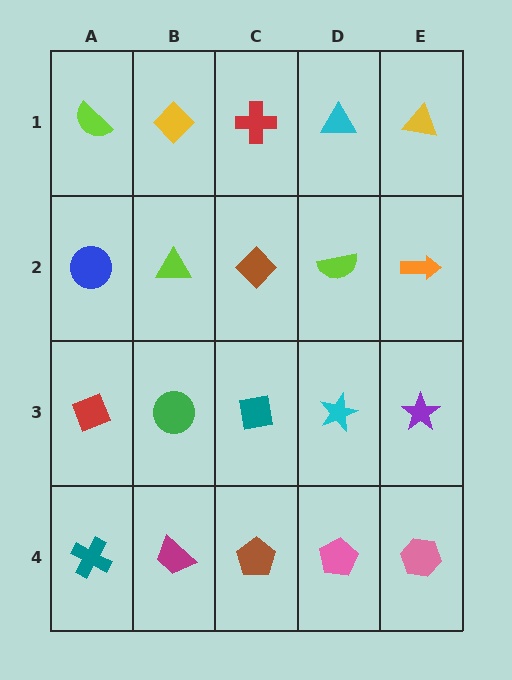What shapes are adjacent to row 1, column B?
A lime triangle (row 2, column B), a lime semicircle (row 1, column A), a red cross (row 1, column C).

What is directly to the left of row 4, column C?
A magenta trapezoid.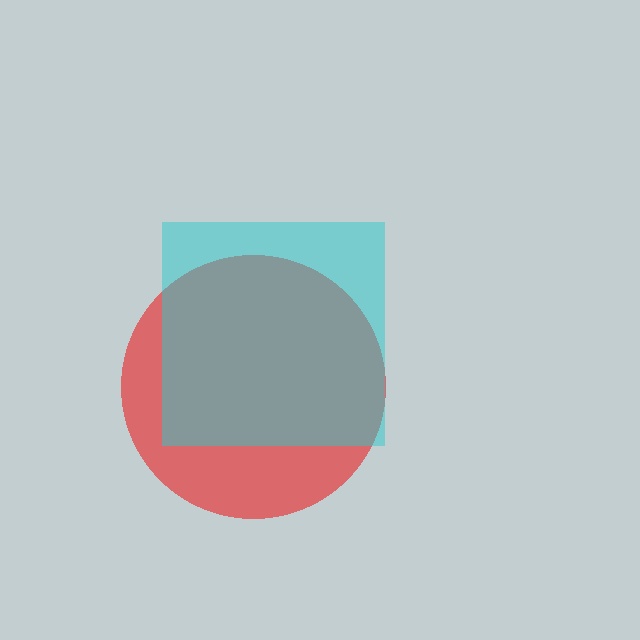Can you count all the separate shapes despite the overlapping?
Yes, there are 2 separate shapes.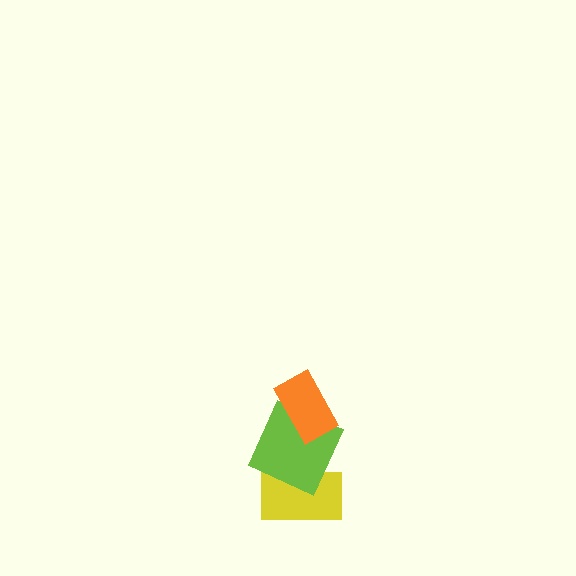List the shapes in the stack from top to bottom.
From top to bottom: the orange rectangle, the lime square, the yellow rectangle.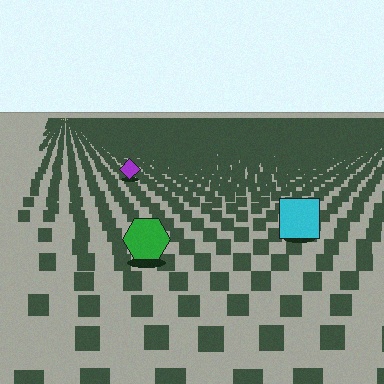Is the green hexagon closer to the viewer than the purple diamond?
Yes. The green hexagon is closer — you can tell from the texture gradient: the ground texture is coarser near it.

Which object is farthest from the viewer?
The purple diamond is farthest from the viewer. It appears smaller and the ground texture around it is denser.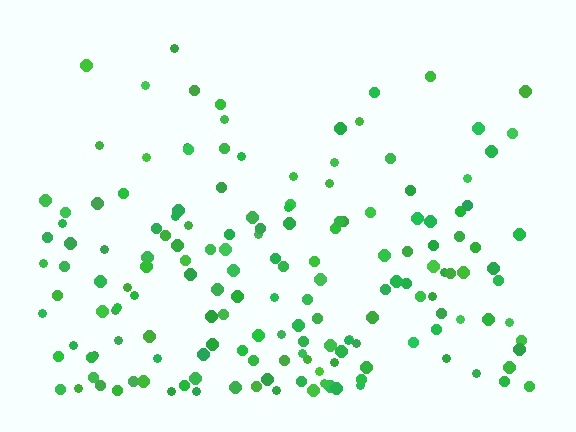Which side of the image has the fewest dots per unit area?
The top.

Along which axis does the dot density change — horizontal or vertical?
Vertical.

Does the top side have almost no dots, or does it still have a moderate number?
Still a moderate number, just noticeably fewer than the bottom.